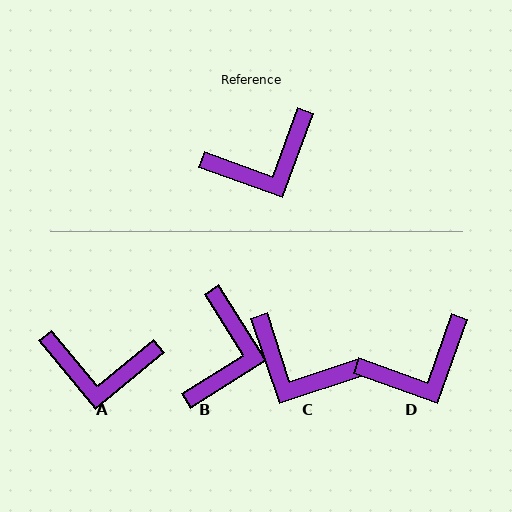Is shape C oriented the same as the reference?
No, it is off by about 52 degrees.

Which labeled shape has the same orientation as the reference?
D.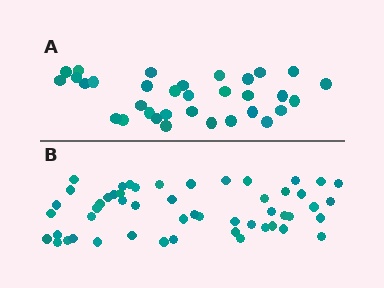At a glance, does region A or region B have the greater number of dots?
Region B (the bottom region) has more dots.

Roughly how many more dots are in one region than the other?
Region B has approximately 20 more dots than region A.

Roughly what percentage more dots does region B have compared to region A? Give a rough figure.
About 60% more.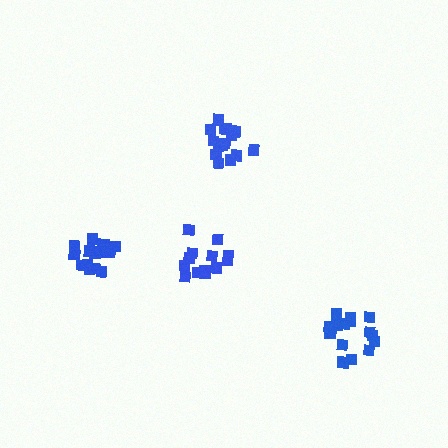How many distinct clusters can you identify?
There are 4 distinct clusters.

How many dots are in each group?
Group 1: 17 dots, Group 2: 13 dots, Group 3: 16 dots, Group 4: 15 dots (61 total).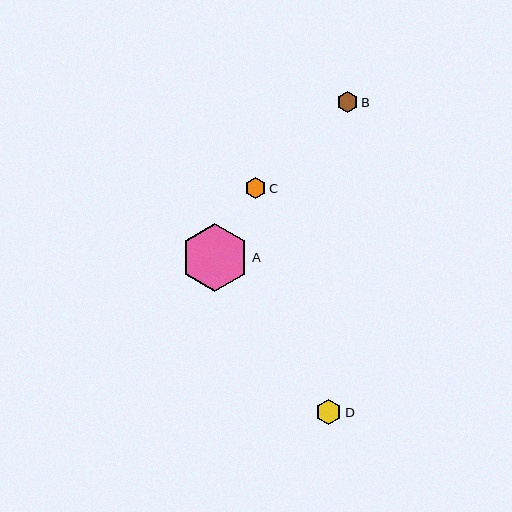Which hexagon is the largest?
Hexagon A is the largest with a size of approximately 68 pixels.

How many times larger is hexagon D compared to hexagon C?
Hexagon D is approximately 1.2 times the size of hexagon C.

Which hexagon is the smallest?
Hexagon C is the smallest with a size of approximately 21 pixels.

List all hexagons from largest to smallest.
From largest to smallest: A, D, B, C.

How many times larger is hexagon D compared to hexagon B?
Hexagon D is approximately 1.2 times the size of hexagon B.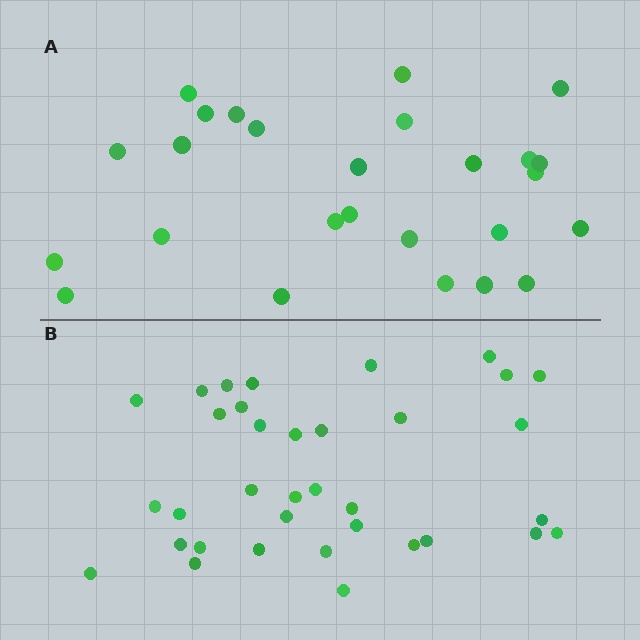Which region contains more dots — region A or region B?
Region B (the bottom region) has more dots.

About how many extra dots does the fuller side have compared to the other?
Region B has roughly 8 or so more dots than region A.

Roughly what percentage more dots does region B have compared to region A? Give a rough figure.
About 35% more.